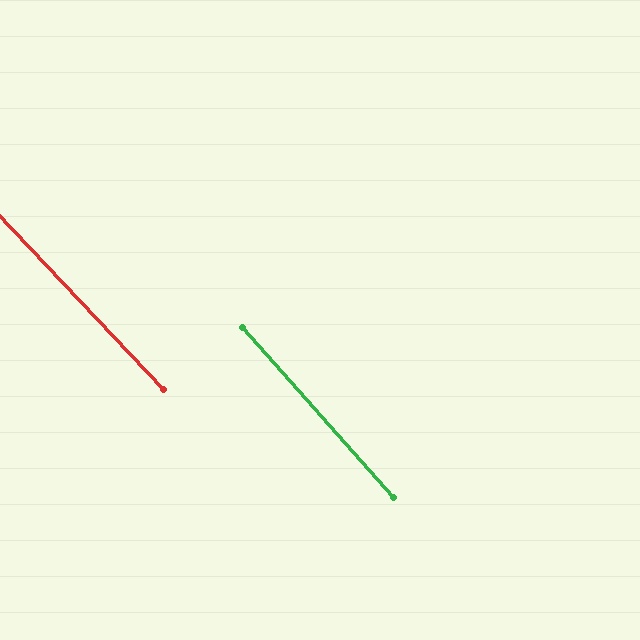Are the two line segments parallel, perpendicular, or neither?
Parallel — their directions differ by only 1.9°.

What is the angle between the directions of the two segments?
Approximately 2 degrees.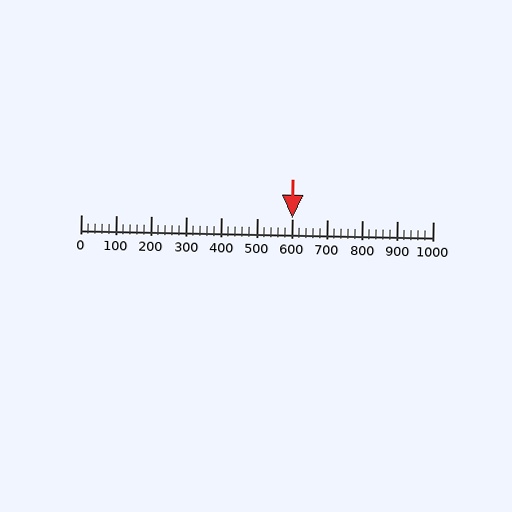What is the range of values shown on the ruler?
The ruler shows values from 0 to 1000.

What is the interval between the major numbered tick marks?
The major tick marks are spaced 100 units apart.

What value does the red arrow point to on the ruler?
The red arrow points to approximately 600.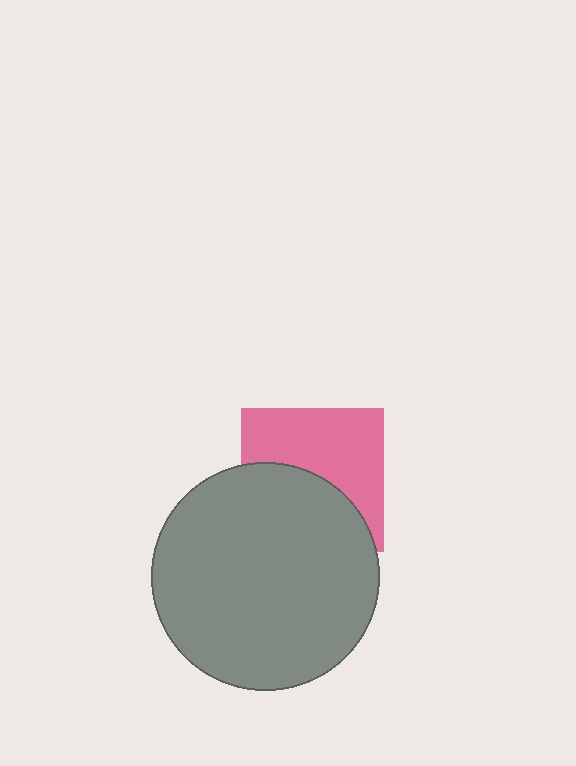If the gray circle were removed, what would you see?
You would see the complete pink square.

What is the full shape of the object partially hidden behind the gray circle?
The partially hidden object is a pink square.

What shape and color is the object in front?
The object in front is a gray circle.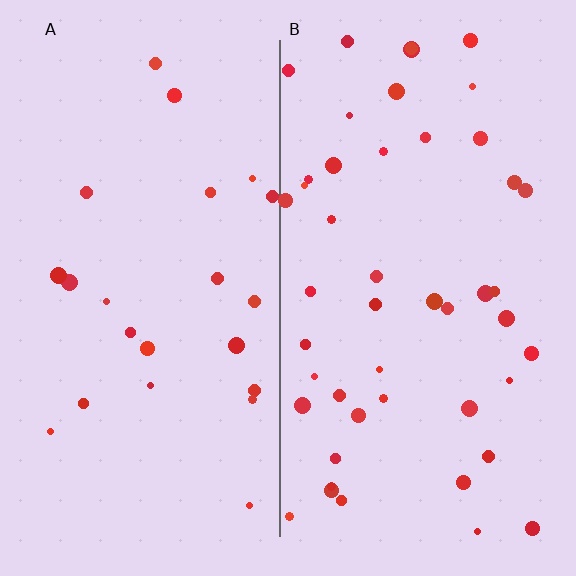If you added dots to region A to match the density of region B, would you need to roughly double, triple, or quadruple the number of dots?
Approximately double.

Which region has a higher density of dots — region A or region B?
B (the right).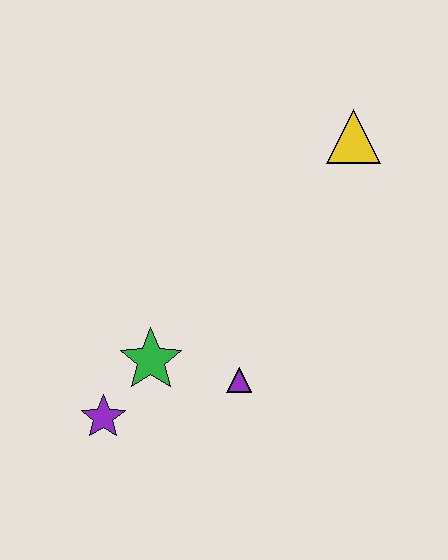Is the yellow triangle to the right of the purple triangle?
Yes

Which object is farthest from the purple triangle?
The yellow triangle is farthest from the purple triangle.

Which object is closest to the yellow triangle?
The purple triangle is closest to the yellow triangle.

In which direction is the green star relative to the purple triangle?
The green star is to the left of the purple triangle.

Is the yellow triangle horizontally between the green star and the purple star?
No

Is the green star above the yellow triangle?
No